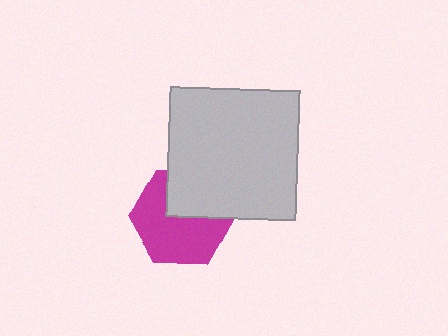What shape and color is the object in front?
The object in front is a light gray square.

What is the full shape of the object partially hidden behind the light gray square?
The partially hidden object is a magenta hexagon.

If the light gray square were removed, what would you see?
You would see the complete magenta hexagon.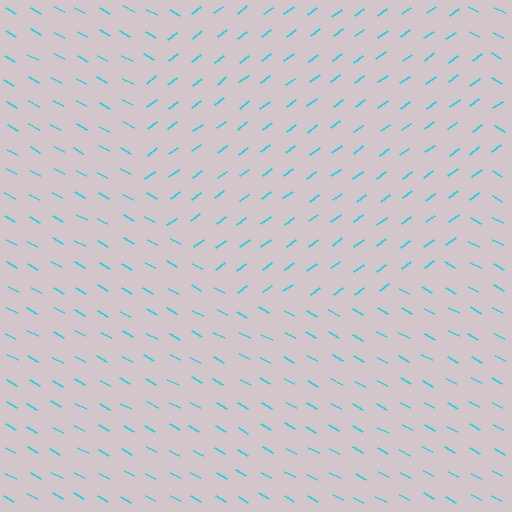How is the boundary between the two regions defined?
The boundary is defined purely by a change in line orientation (approximately 65 degrees difference). All lines are the same color and thickness.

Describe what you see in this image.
The image is filled with small cyan line segments. A circle region in the image has lines oriented differently from the surrounding lines, creating a visible texture boundary.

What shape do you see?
I see a circle.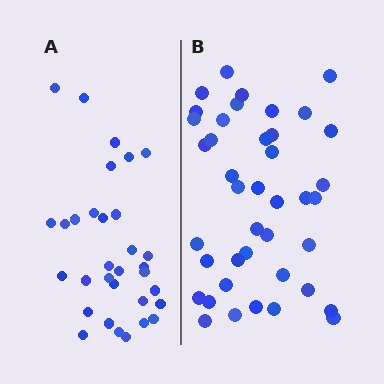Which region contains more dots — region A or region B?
Region B (the right region) has more dots.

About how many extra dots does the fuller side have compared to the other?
Region B has roughly 8 or so more dots than region A.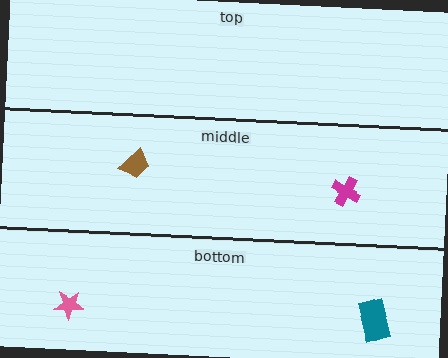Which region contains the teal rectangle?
The bottom region.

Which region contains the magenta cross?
The middle region.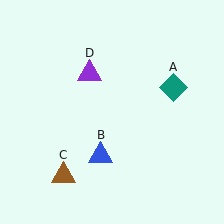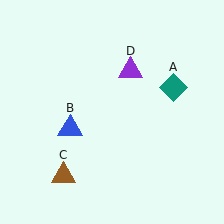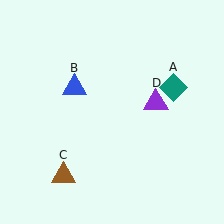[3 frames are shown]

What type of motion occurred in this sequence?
The blue triangle (object B), purple triangle (object D) rotated clockwise around the center of the scene.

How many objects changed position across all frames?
2 objects changed position: blue triangle (object B), purple triangle (object D).